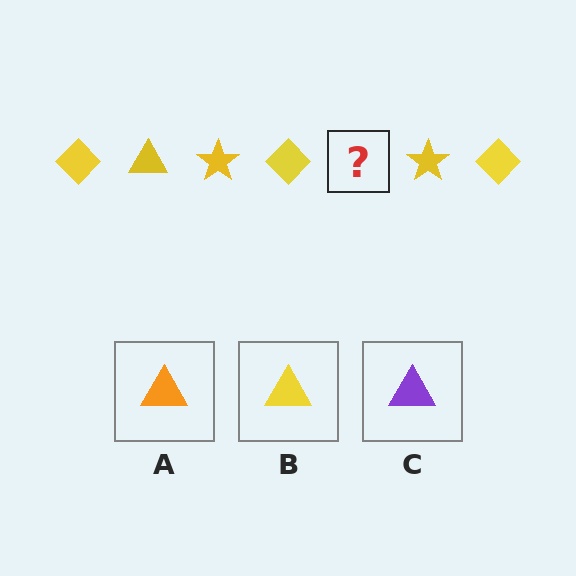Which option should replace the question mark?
Option B.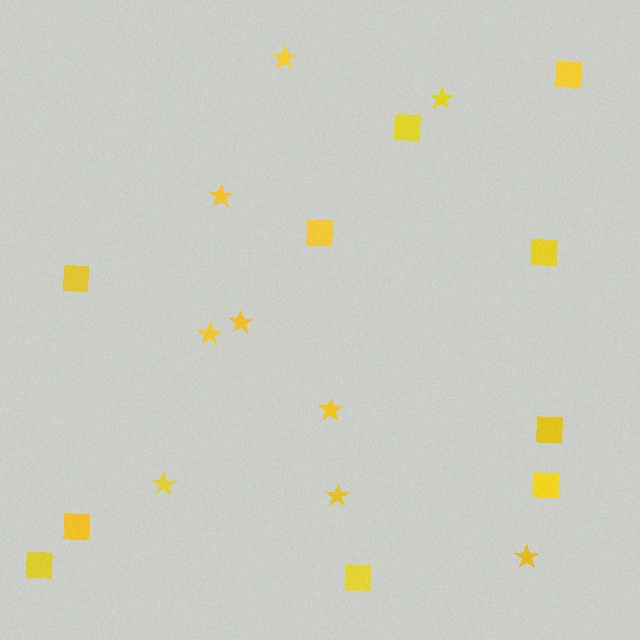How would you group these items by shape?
There are 2 groups: one group of squares (10) and one group of stars (9).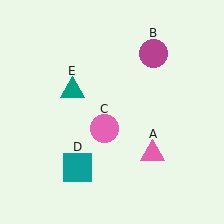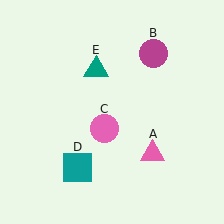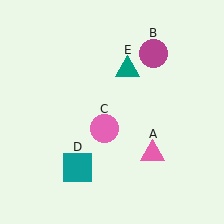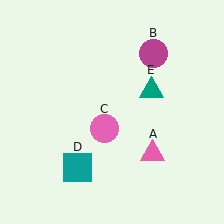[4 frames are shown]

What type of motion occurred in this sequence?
The teal triangle (object E) rotated clockwise around the center of the scene.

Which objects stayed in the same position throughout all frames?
Pink triangle (object A) and magenta circle (object B) and pink circle (object C) and teal square (object D) remained stationary.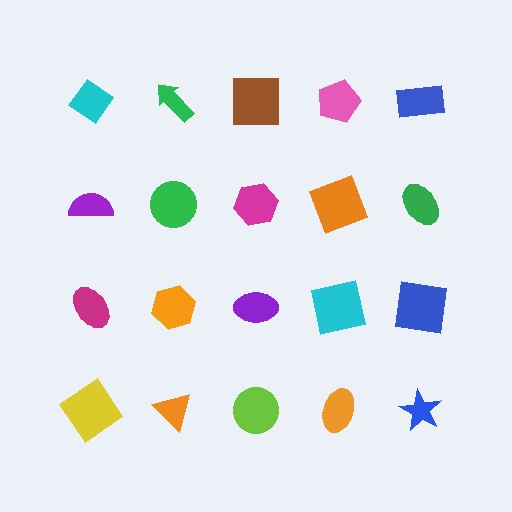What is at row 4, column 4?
An orange ellipse.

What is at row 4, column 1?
A yellow diamond.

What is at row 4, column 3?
A lime circle.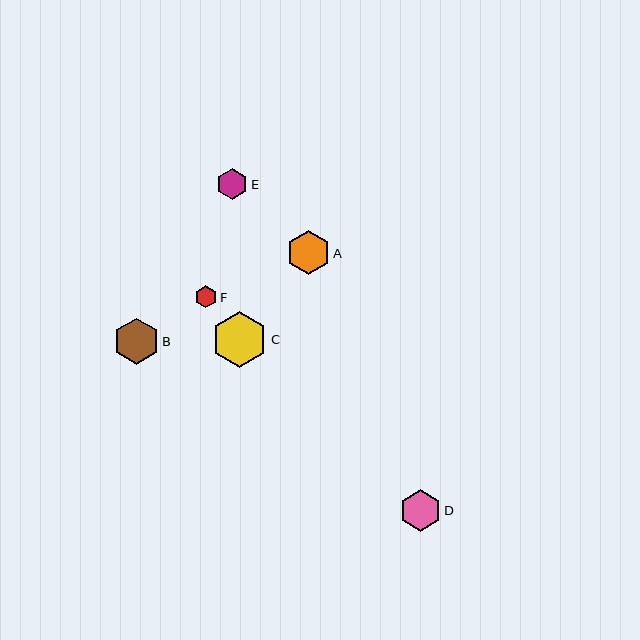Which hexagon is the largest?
Hexagon C is the largest with a size of approximately 56 pixels.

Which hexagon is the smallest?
Hexagon F is the smallest with a size of approximately 22 pixels.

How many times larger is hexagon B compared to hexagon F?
Hexagon B is approximately 2.1 times the size of hexagon F.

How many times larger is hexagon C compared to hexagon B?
Hexagon C is approximately 1.2 times the size of hexagon B.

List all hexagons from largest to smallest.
From largest to smallest: C, B, A, D, E, F.